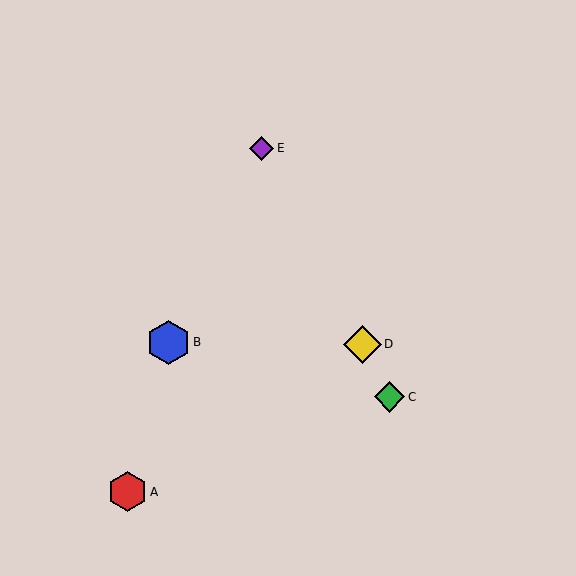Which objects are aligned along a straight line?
Objects C, D, E are aligned along a straight line.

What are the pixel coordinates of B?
Object B is at (168, 342).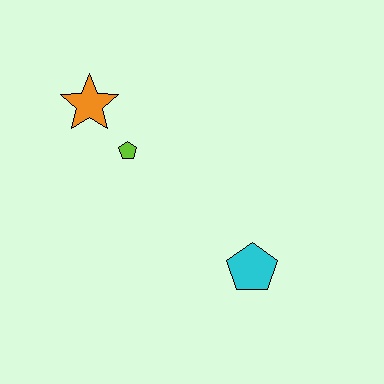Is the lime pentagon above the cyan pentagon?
Yes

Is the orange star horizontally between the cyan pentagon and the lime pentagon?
No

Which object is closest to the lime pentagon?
The orange star is closest to the lime pentagon.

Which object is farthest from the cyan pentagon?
The orange star is farthest from the cyan pentagon.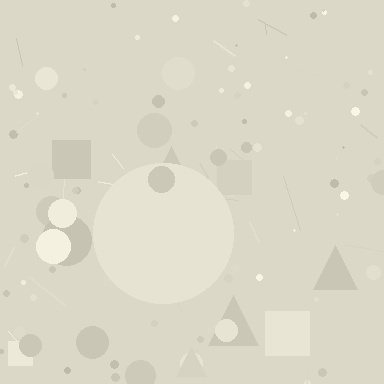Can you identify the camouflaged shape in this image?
The camouflaged shape is a circle.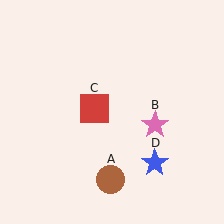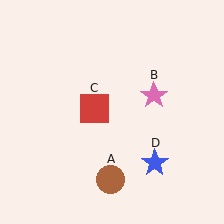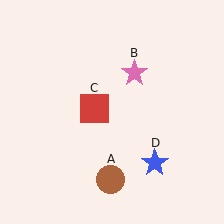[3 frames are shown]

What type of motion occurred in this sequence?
The pink star (object B) rotated counterclockwise around the center of the scene.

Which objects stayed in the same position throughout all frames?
Brown circle (object A) and red square (object C) and blue star (object D) remained stationary.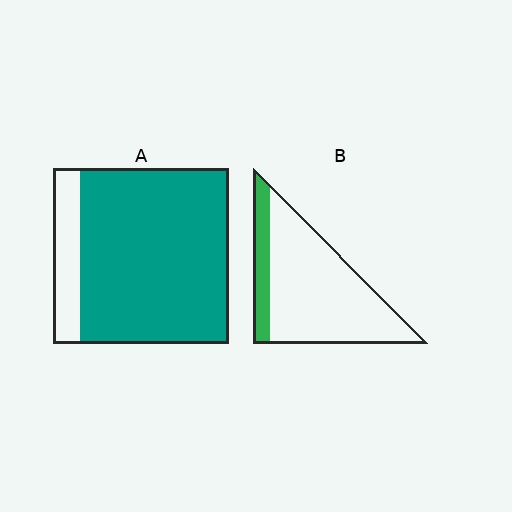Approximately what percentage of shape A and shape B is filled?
A is approximately 85% and B is approximately 20%.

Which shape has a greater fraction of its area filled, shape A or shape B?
Shape A.